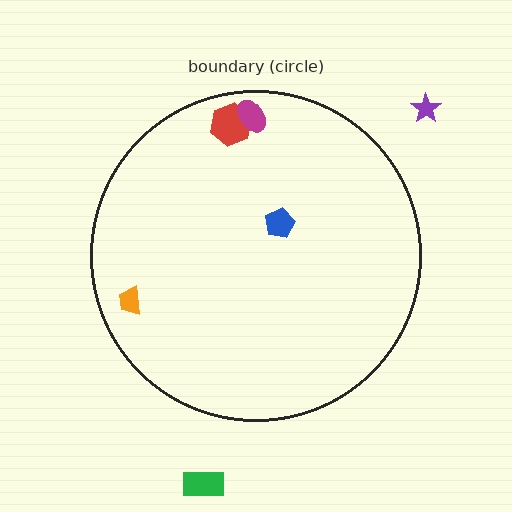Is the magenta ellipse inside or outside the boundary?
Inside.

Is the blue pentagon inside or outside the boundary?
Inside.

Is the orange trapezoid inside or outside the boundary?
Inside.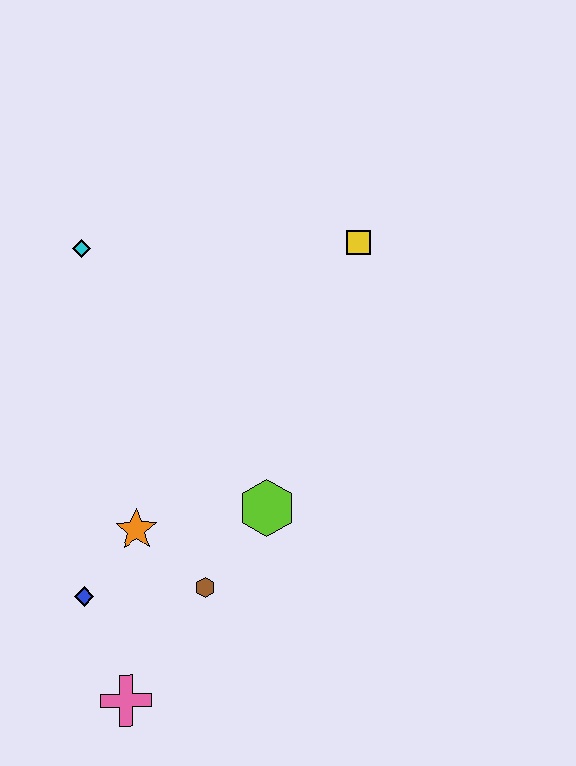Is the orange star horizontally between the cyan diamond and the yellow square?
Yes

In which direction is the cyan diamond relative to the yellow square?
The cyan diamond is to the left of the yellow square.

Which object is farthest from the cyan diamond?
The pink cross is farthest from the cyan diamond.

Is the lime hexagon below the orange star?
No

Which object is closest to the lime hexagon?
The brown hexagon is closest to the lime hexagon.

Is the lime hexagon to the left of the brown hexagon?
No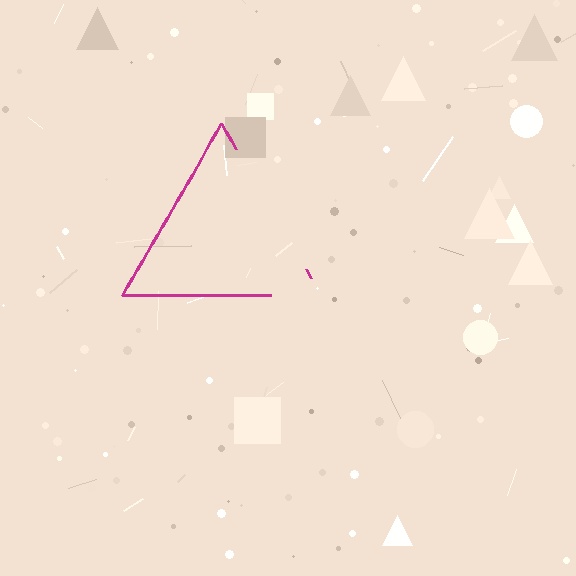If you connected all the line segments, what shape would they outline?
They would outline a triangle.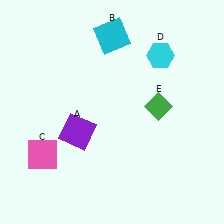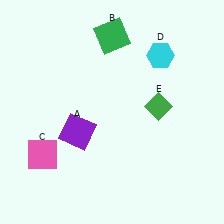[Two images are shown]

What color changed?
The square (B) changed from cyan in Image 1 to green in Image 2.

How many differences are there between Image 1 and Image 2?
There is 1 difference between the two images.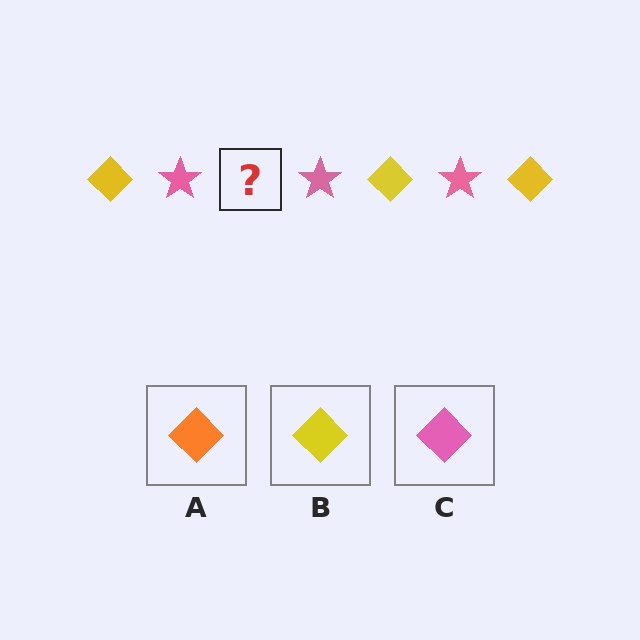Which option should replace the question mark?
Option B.